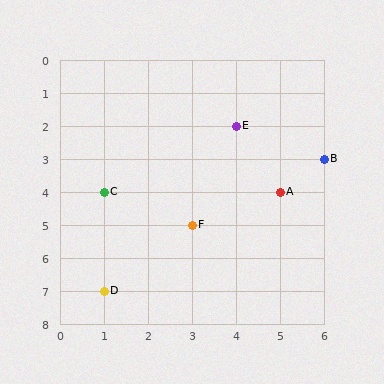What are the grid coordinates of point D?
Point D is at grid coordinates (1, 7).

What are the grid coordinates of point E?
Point E is at grid coordinates (4, 2).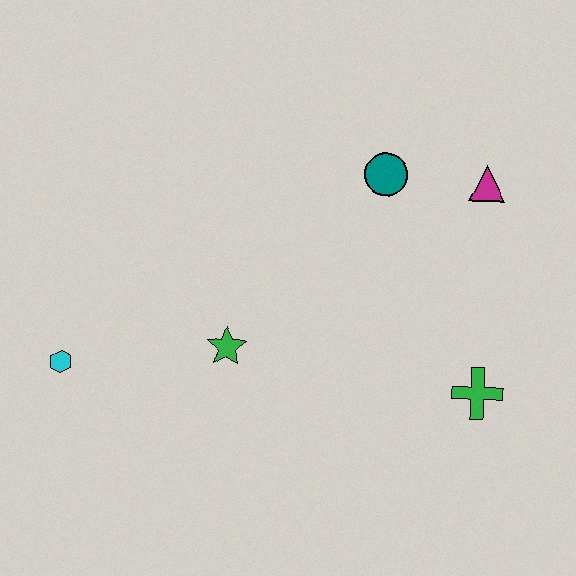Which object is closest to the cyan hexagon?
The green star is closest to the cyan hexagon.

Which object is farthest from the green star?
The magenta triangle is farthest from the green star.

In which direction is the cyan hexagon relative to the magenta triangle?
The cyan hexagon is to the left of the magenta triangle.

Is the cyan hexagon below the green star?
Yes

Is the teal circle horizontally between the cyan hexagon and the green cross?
Yes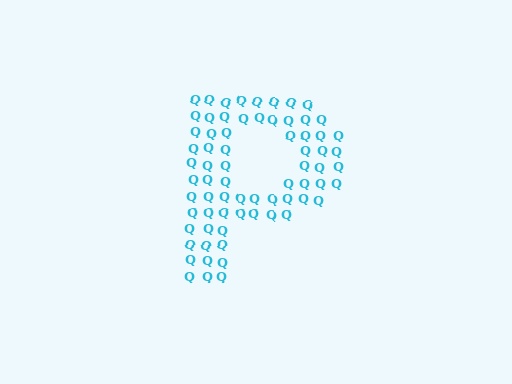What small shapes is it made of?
It is made of small letter Q's.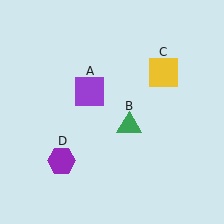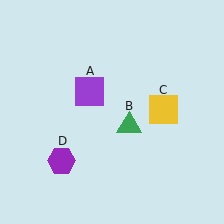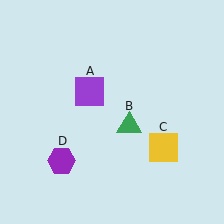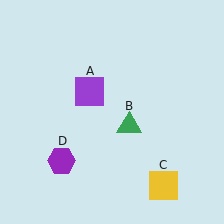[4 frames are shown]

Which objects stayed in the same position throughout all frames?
Purple square (object A) and green triangle (object B) and purple hexagon (object D) remained stationary.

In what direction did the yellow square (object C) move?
The yellow square (object C) moved down.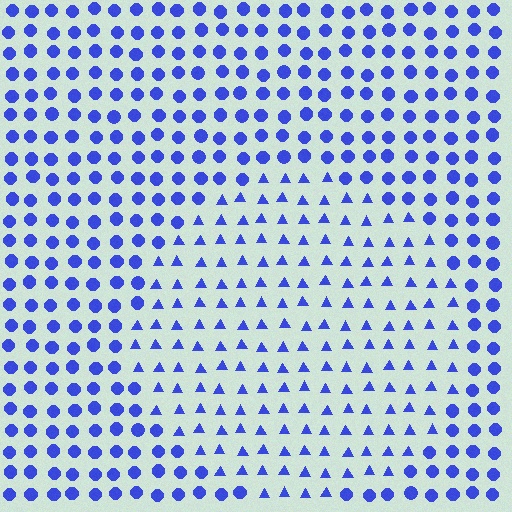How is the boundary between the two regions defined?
The boundary is defined by a change in element shape: triangles inside vs. circles outside. All elements share the same color and spacing.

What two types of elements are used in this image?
The image uses triangles inside the circle region and circles outside it.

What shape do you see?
I see a circle.